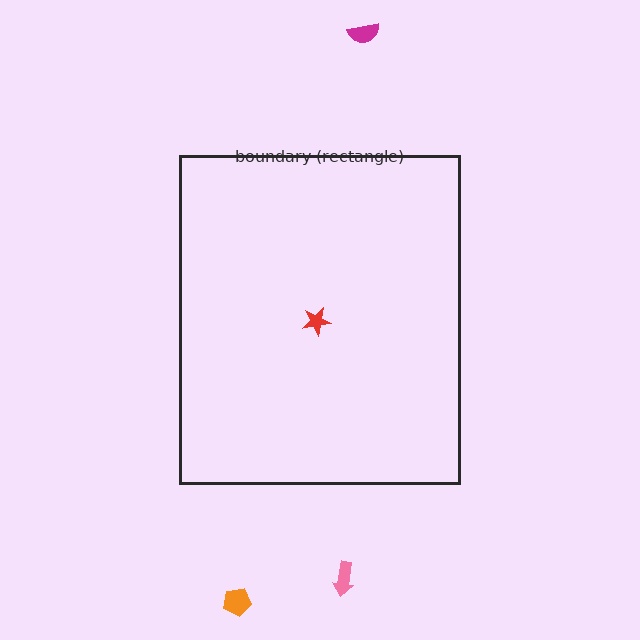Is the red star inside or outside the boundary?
Inside.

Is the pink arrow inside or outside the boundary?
Outside.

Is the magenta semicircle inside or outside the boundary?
Outside.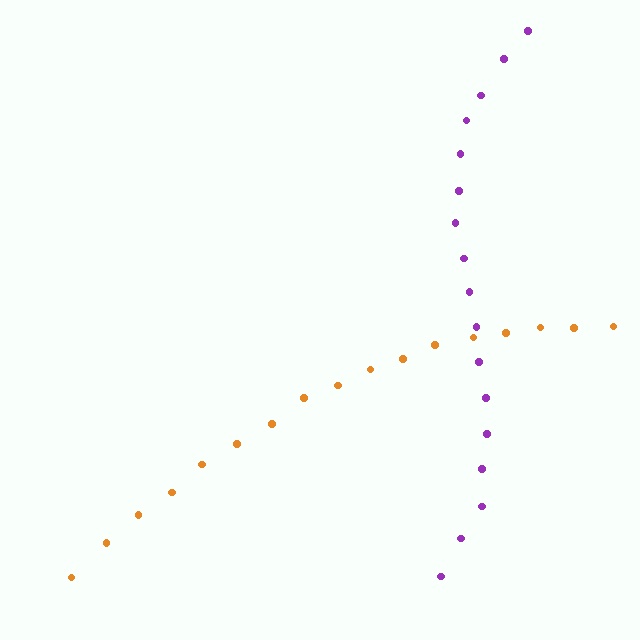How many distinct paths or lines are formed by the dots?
There are 2 distinct paths.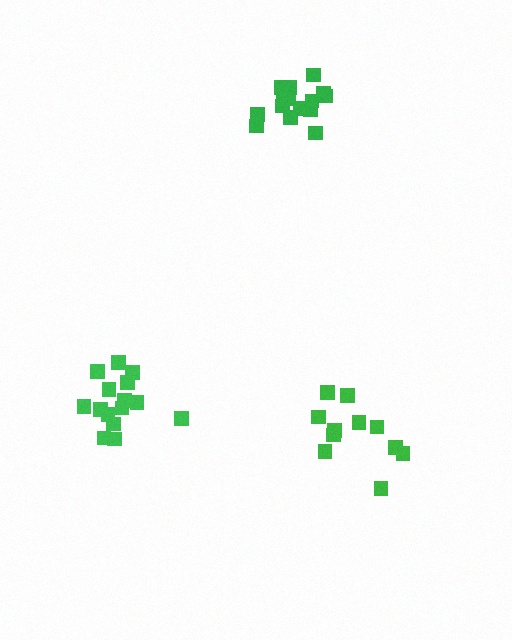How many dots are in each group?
Group 1: 11 dots, Group 2: 15 dots, Group 3: 15 dots (41 total).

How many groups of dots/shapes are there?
There are 3 groups.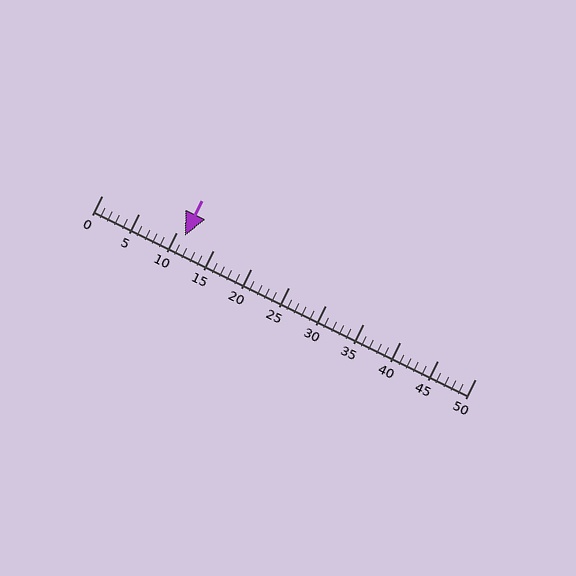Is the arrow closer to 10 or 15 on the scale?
The arrow is closer to 10.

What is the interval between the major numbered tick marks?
The major tick marks are spaced 5 units apart.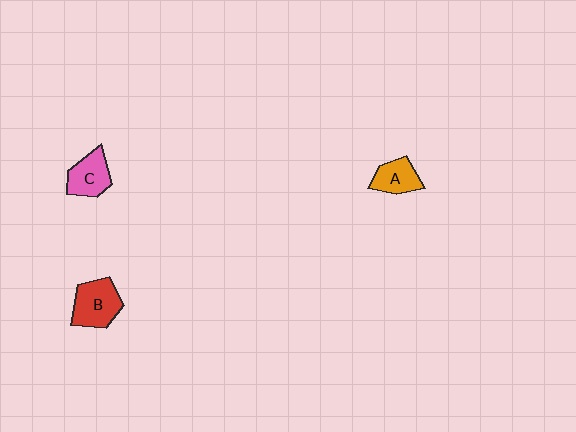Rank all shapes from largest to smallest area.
From largest to smallest: B (red), C (pink), A (orange).